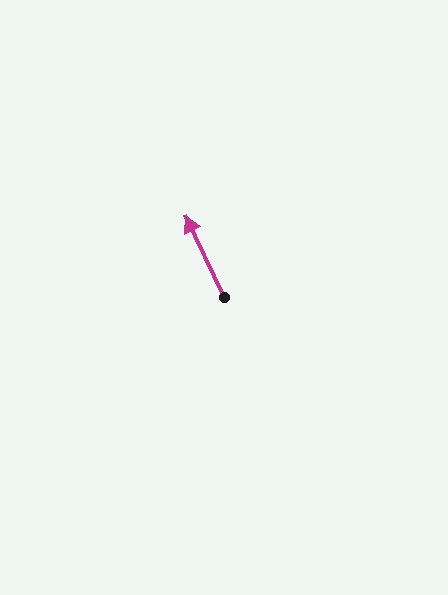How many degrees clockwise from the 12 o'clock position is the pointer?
Approximately 335 degrees.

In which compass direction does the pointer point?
Northwest.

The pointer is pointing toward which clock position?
Roughly 11 o'clock.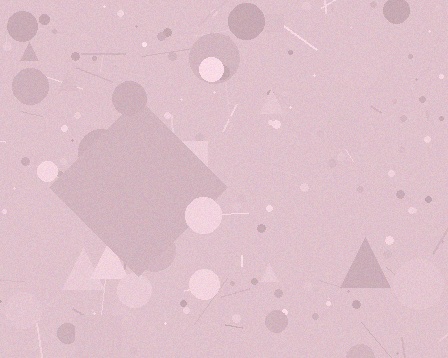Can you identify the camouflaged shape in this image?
The camouflaged shape is a diamond.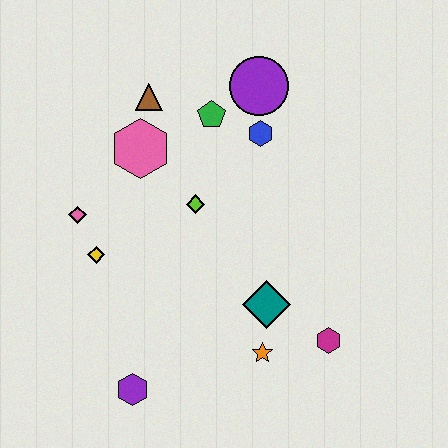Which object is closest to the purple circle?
The blue hexagon is closest to the purple circle.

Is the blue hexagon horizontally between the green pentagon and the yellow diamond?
No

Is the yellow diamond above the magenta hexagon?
Yes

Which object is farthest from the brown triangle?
The magenta hexagon is farthest from the brown triangle.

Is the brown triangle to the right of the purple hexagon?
Yes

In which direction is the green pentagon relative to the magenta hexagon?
The green pentagon is above the magenta hexagon.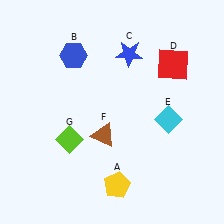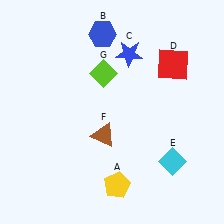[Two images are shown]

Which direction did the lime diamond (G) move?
The lime diamond (G) moved up.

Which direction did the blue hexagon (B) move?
The blue hexagon (B) moved right.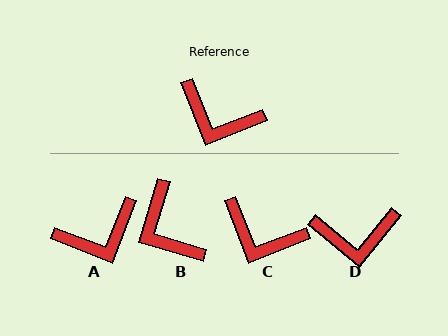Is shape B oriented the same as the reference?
No, it is off by about 38 degrees.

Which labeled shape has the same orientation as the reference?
C.